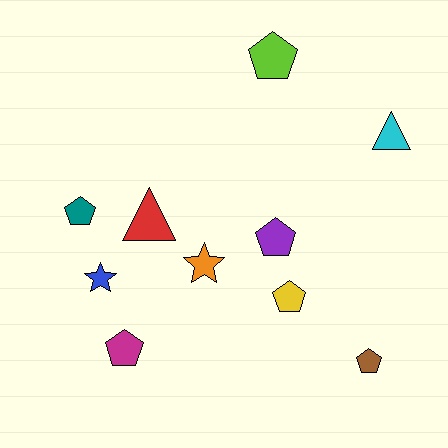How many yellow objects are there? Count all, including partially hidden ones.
There is 1 yellow object.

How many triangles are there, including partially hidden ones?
There are 2 triangles.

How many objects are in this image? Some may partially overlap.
There are 10 objects.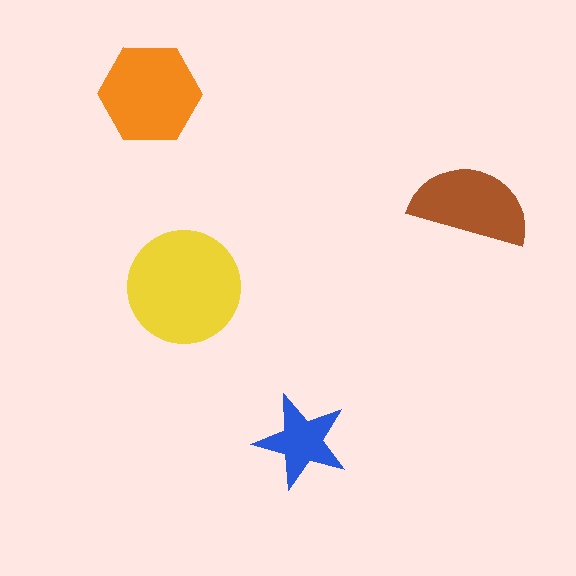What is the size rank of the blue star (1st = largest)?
4th.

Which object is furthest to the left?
The orange hexagon is leftmost.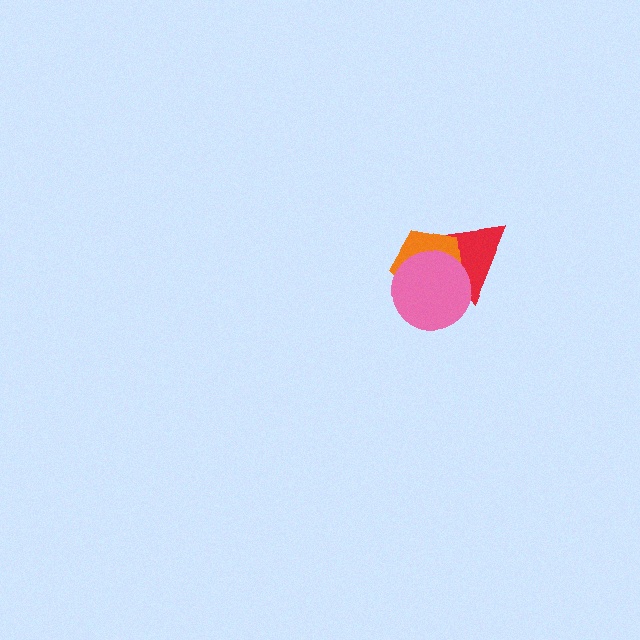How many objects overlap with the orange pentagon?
2 objects overlap with the orange pentagon.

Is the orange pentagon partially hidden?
Yes, it is partially covered by another shape.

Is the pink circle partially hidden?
No, no other shape covers it.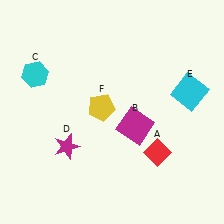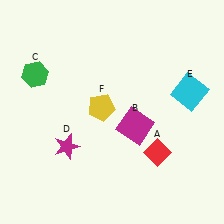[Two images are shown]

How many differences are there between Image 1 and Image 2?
There is 1 difference between the two images.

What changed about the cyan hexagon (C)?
In Image 1, C is cyan. In Image 2, it changed to green.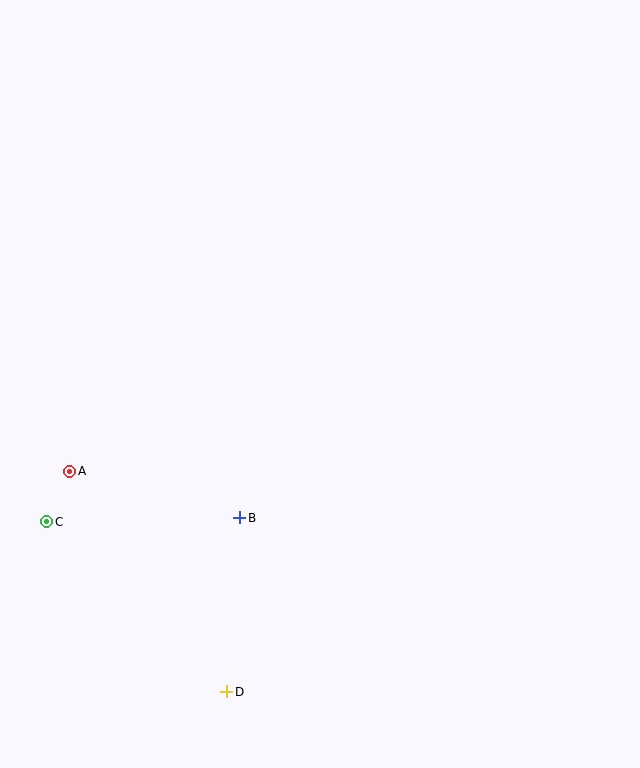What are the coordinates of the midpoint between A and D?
The midpoint between A and D is at (148, 581).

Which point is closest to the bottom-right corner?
Point D is closest to the bottom-right corner.